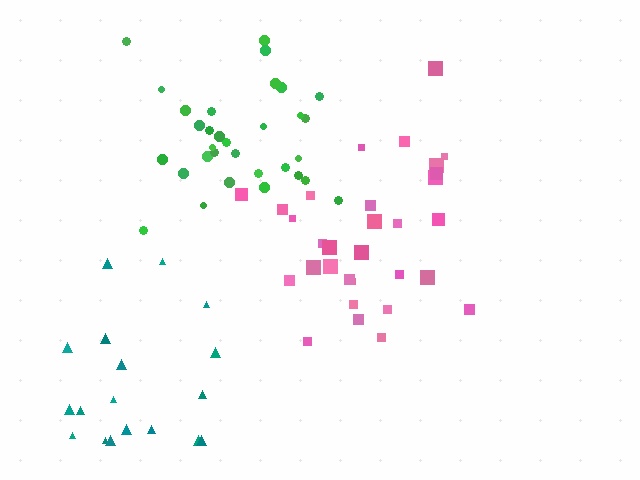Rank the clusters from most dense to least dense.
green, teal, pink.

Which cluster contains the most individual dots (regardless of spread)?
Green (32).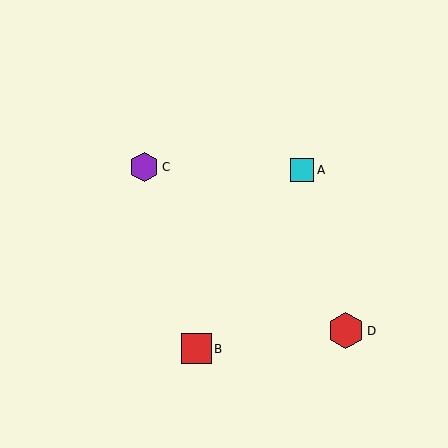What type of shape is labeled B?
Shape B is a red square.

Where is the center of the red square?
The center of the red square is at (196, 349).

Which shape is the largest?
The red hexagon (labeled D) is the largest.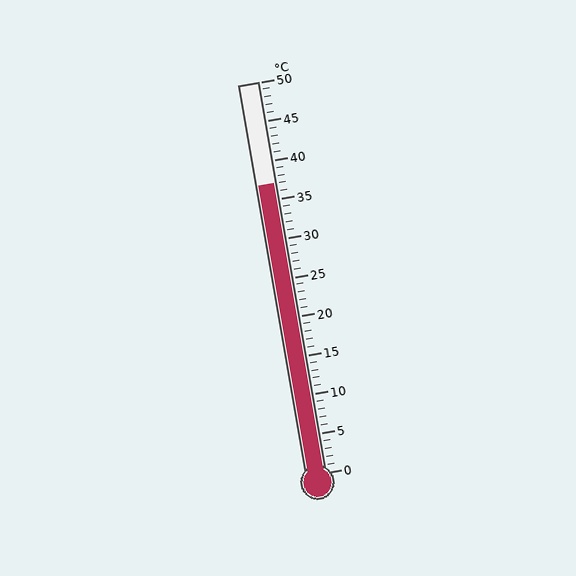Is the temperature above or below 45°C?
The temperature is below 45°C.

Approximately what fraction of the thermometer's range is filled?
The thermometer is filled to approximately 75% of its range.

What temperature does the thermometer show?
The thermometer shows approximately 37°C.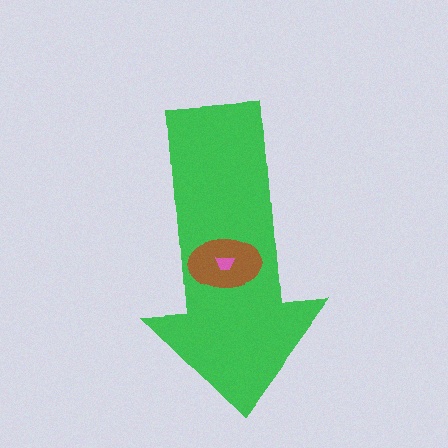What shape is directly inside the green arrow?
The brown ellipse.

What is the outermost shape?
The green arrow.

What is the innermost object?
The pink trapezoid.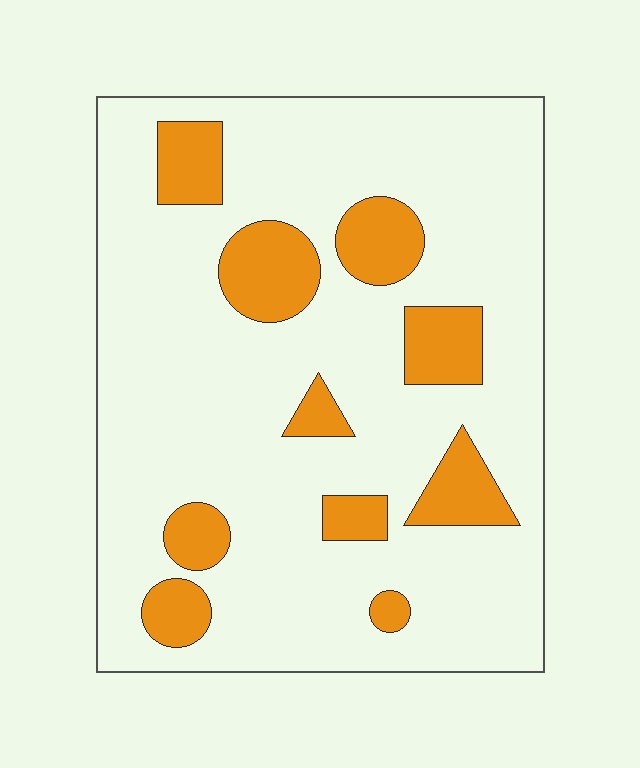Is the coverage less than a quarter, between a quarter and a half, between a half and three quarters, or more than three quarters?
Less than a quarter.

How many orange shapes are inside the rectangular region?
10.